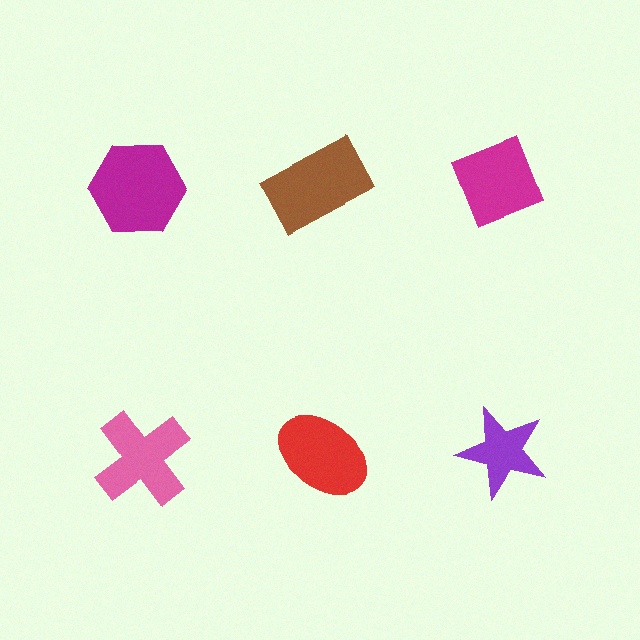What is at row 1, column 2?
A brown rectangle.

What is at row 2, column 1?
A pink cross.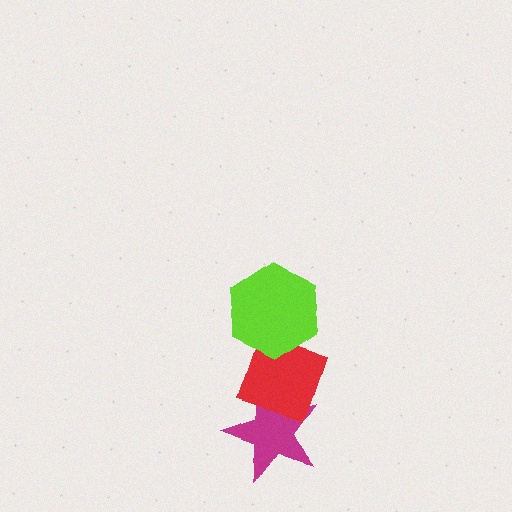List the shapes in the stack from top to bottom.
From top to bottom: the lime hexagon, the red diamond, the magenta star.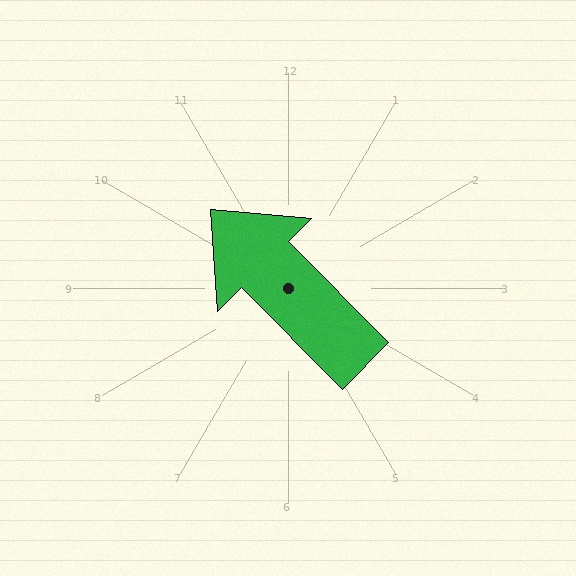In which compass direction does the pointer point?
Northwest.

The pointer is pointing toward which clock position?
Roughly 11 o'clock.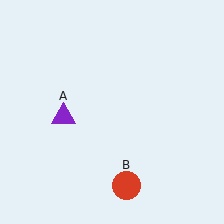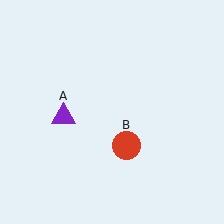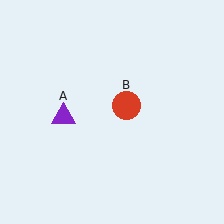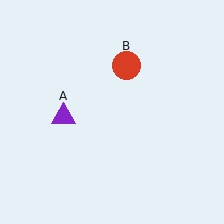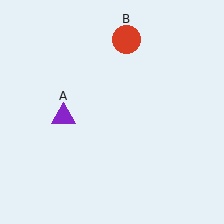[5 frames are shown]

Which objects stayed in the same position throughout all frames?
Purple triangle (object A) remained stationary.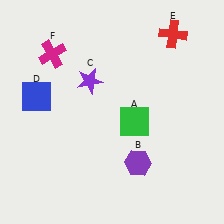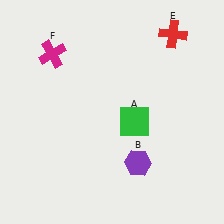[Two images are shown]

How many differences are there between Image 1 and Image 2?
There are 2 differences between the two images.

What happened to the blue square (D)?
The blue square (D) was removed in Image 2. It was in the top-left area of Image 1.